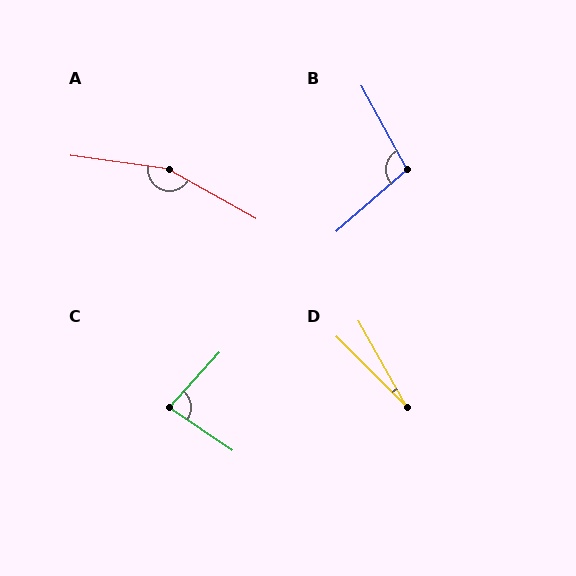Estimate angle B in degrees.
Approximately 102 degrees.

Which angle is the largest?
A, at approximately 158 degrees.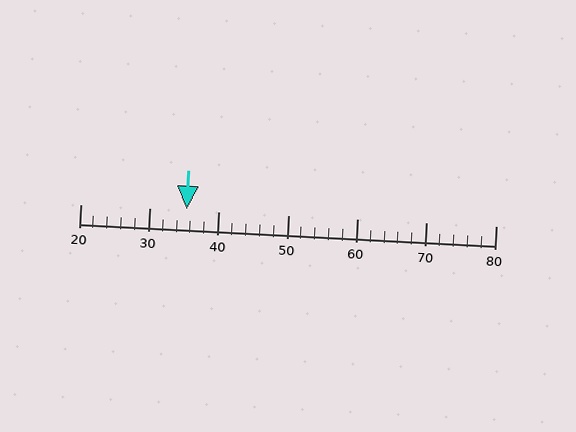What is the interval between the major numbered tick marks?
The major tick marks are spaced 10 units apart.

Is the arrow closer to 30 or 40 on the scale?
The arrow is closer to 40.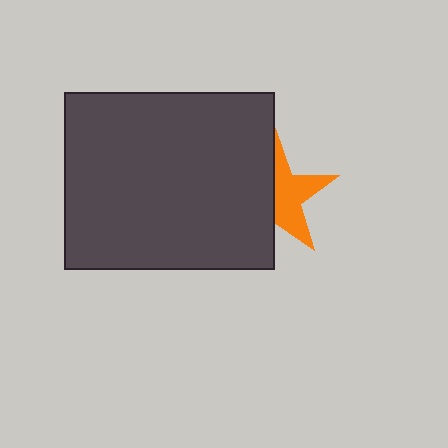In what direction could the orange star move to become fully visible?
The orange star could move right. That would shift it out from behind the dark gray rectangle entirely.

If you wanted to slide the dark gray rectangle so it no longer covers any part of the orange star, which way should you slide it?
Slide it left — that is the most direct way to separate the two shapes.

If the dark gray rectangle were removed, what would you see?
You would see the complete orange star.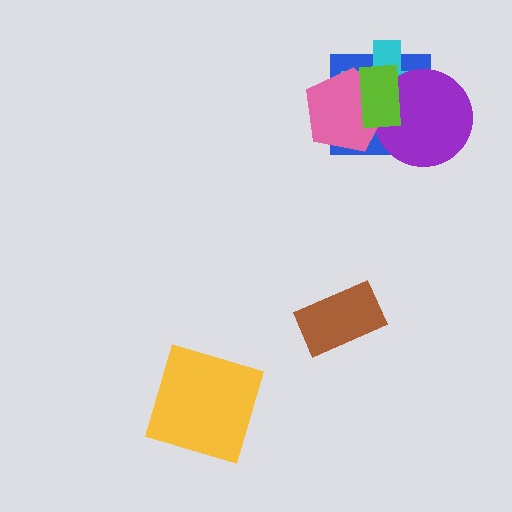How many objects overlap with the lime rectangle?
4 objects overlap with the lime rectangle.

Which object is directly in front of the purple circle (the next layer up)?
The pink pentagon is directly in front of the purple circle.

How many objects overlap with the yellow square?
0 objects overlap with the yellow square.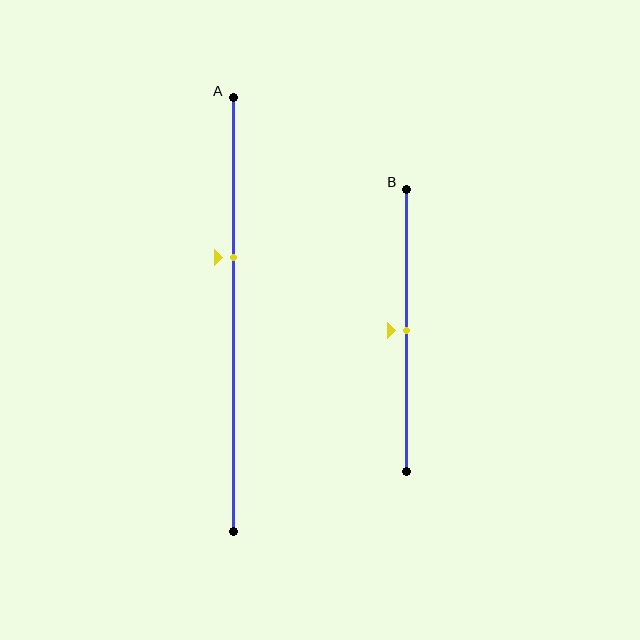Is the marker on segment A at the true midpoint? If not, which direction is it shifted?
No, the marker on segment A is shifted upward by about 13% of the segment length.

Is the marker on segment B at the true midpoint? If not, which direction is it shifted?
Yes, the marker on segment B is at the true midpoint.